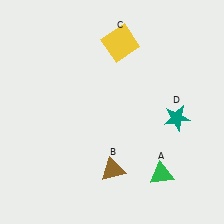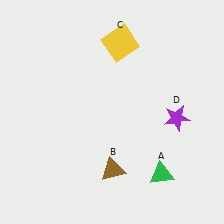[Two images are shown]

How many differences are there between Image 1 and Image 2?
There is 1 difference between the two images.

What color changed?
The star (D) changed from teal in Image 1 to purple in Image 2.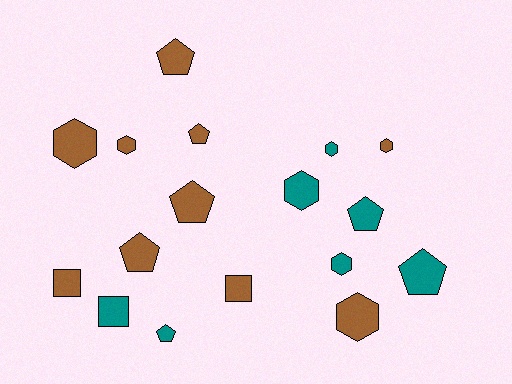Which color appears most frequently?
Brown, with 10 objects.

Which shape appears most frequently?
Pentagon, with 7 objects.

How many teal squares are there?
There is 1 teal square.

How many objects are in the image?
There are 17 objects.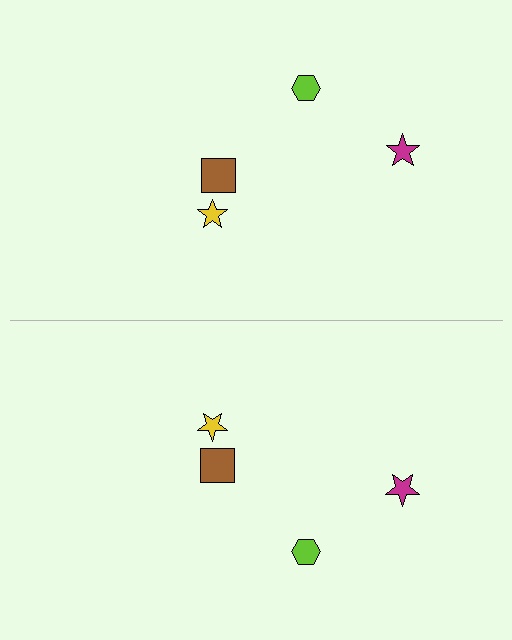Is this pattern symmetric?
Yes, this pattern has bilateral (reflection) symmetry.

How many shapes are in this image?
There are 8 shapes in this image.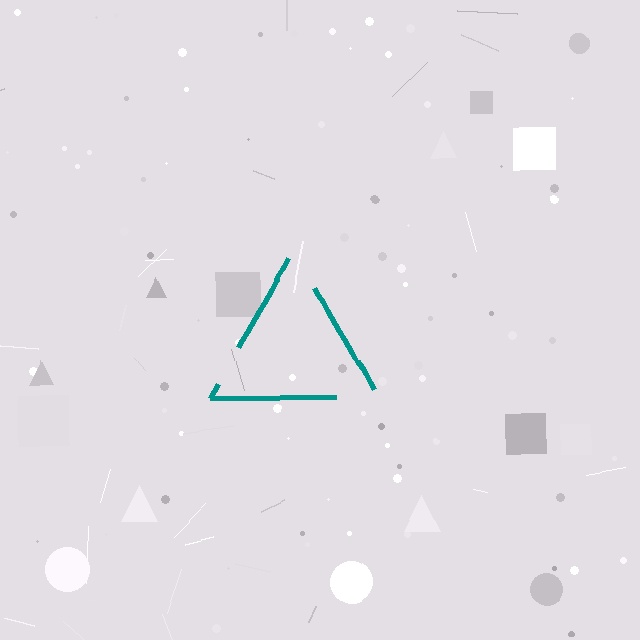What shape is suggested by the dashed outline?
The dashed outline suggests a triangle.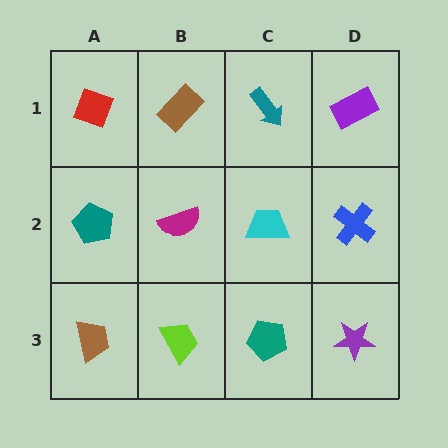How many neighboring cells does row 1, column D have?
2.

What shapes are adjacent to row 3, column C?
A cyan trapezoid (row 2, column C), a lime trapezoid (row 3, column B), a purple star (row 3, column D).